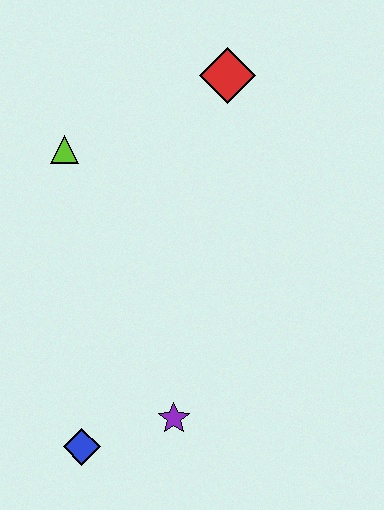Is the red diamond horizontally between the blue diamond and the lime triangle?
No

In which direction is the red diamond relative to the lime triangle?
The red diamond is to the right of the lime triangle.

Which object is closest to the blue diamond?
The purple star is closest to the blue diamond.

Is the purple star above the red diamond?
No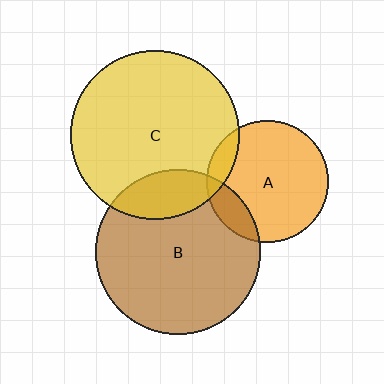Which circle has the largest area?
Circle C (yellow).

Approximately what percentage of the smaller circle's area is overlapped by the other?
Approximately 20%.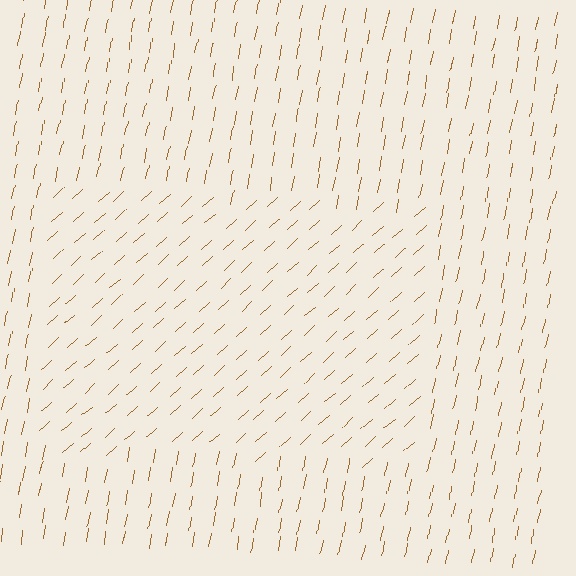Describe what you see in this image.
The image is filled with small brown line segments. A rectangle region in the image has lines oriented differently from the surrounding lines, creating a visible texture boundary.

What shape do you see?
I see a rectangle.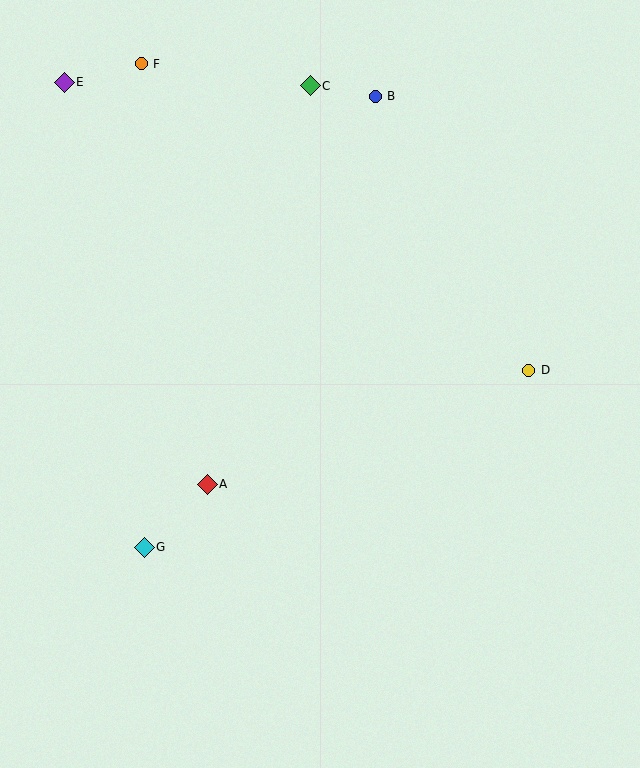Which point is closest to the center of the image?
Point A at (207, 484) is closest to the center.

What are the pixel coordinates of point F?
Point F is at (141, 64).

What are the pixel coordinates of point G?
Point G is at (144, 547).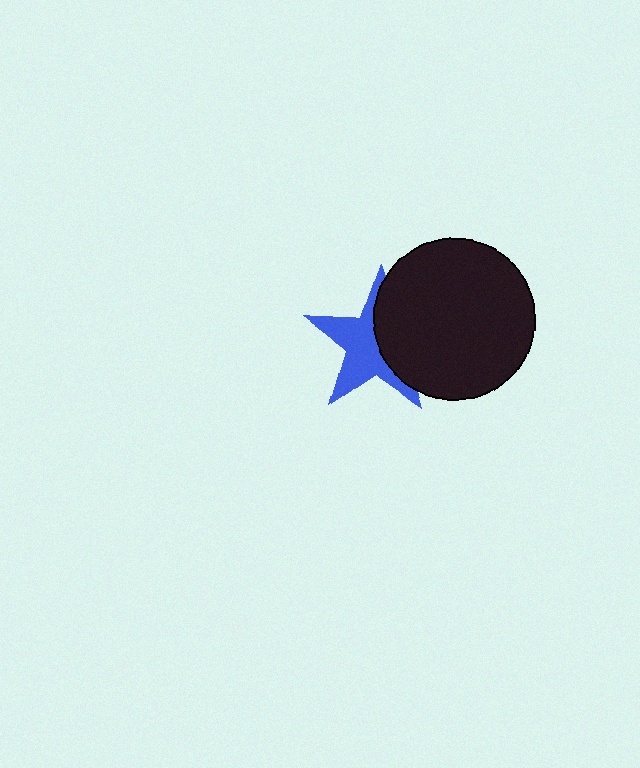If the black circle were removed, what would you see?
You would see the complete blue star.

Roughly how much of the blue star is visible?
About half of it is visible (roughly 56%).